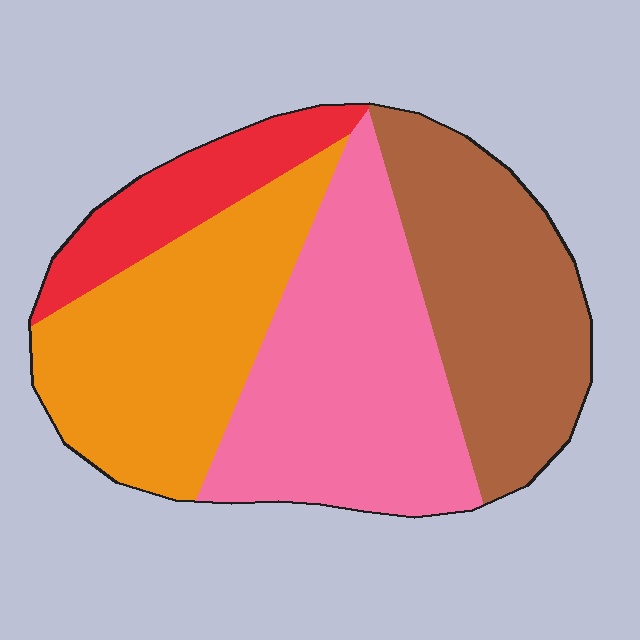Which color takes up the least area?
Red, at roughly 10%.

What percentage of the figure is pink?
Pink covers around 35% of the figure.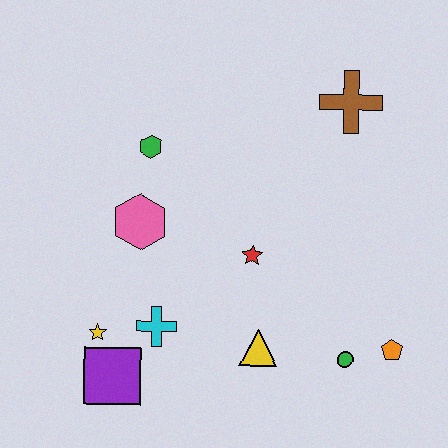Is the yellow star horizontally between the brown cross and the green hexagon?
No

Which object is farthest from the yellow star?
The brown cross is farthest from the yellow star.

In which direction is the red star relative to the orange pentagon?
The red star is to the left of the orange pentagon.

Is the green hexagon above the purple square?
Yes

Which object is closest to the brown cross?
The red star is closest to the brown cross.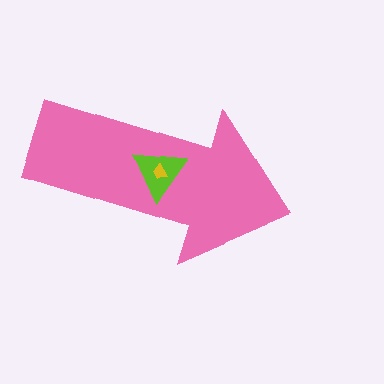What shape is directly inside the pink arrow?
The lime triangle.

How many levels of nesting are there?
3.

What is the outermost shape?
The pink arrow.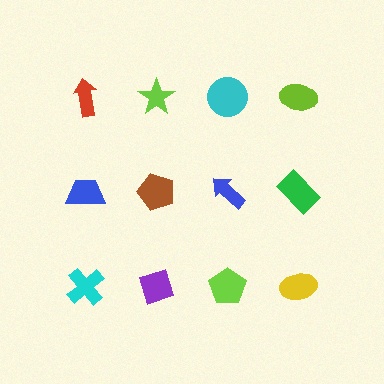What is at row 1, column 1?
A red arrow.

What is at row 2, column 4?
A green rectangle.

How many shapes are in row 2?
4 shapes.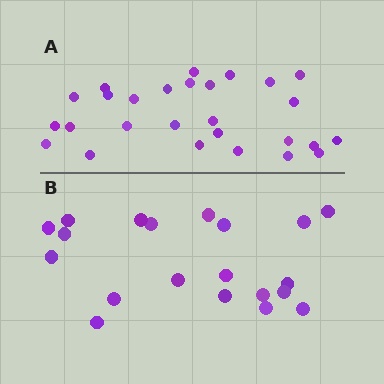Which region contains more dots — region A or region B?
Region A (the top region) has more dots.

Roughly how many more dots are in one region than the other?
Region A has roughly 8 or so more dots than region B.